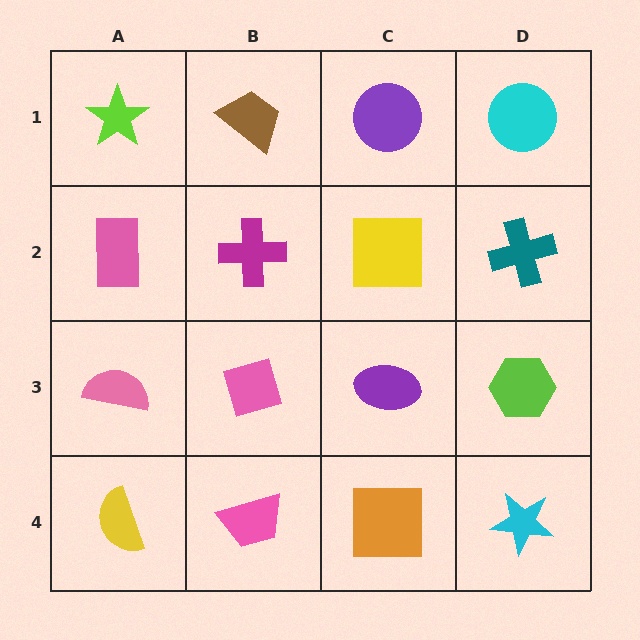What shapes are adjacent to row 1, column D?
A teal cross (row 2, column D), a purple circle (row 1, column C).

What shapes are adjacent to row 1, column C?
A yellow square (row 2, column C), a brown trapezoid (row 1, column B), a cyan circle (row 1, column D).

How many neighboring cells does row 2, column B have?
4.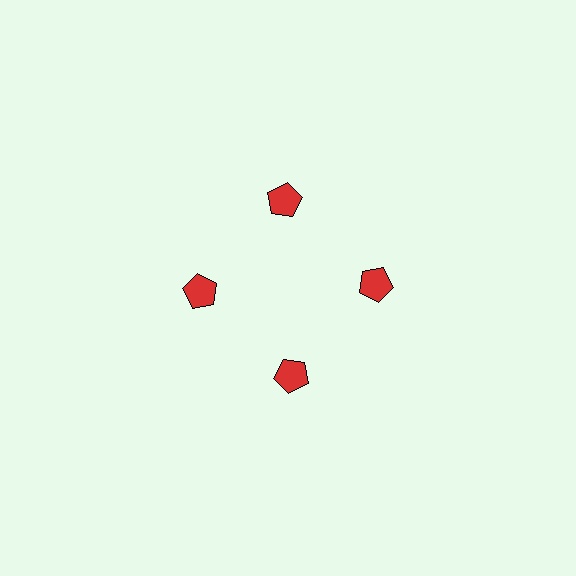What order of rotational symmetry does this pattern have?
This pattern has 4-fold rotational symmetry.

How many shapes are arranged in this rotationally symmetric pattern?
There are 4 shapes, arranged in 4 groups of 1.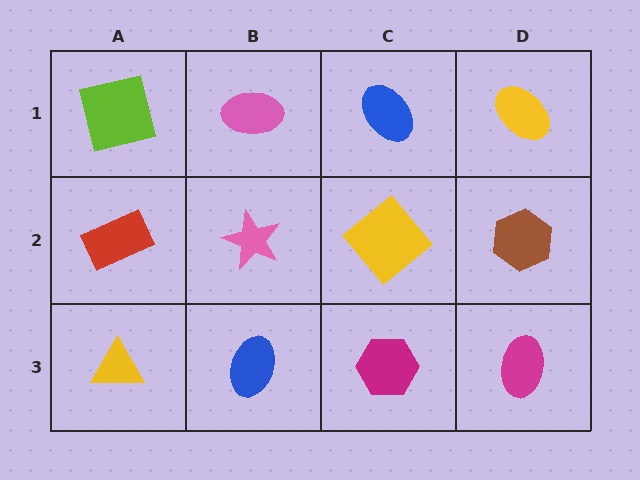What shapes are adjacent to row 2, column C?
A blue ellipse (row 1, column C), a magenta hexagon (row 3, column C), a pink star (row 2, column B), a brown hexagon (row 2, column D).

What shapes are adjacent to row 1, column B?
A pink star (row 2, column B), a lime square (row 1, column A), a blue ellipse (row 1, column C).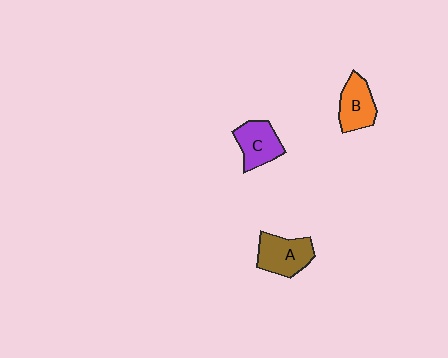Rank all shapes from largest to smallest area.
From largest to smallest: A (brown), C (purple), B (orange).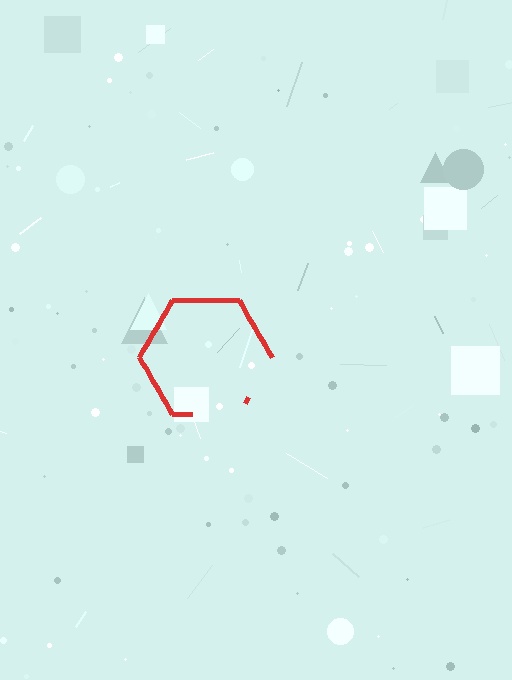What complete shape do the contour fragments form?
The contour fragments form a hexagon.